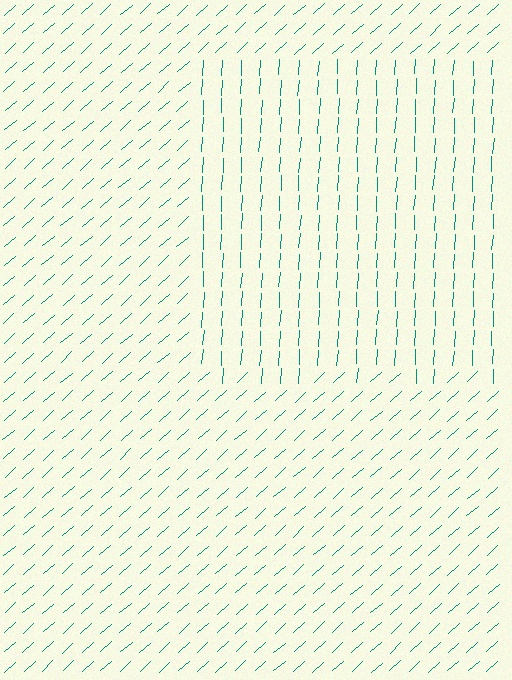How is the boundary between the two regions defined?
The boundary is defined purely by a change in line orientation (approximately 45 degrees difference). All lines are the same color and thickness.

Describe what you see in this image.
The image is filled with small teal line segments. A rectangle region in the image has lines oriented differently from the surrounding lines, creating a visible texture boundary.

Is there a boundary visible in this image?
Yes, there is a texture boundary formed by a change in line orientation.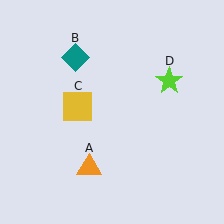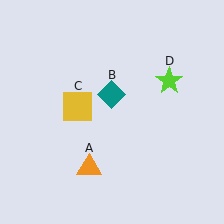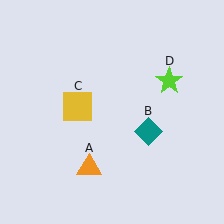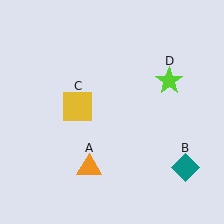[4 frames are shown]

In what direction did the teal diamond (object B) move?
The teal diamond (object B) moved down and to the right.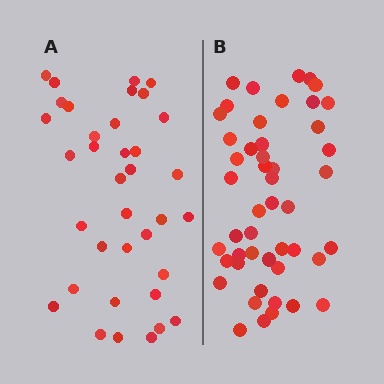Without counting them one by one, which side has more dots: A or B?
Region B (the right region) has more dots.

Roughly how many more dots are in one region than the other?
Region B has roughly 12 or so more dots than region A.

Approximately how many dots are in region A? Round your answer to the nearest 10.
About 40 dots. (The exact count is 36, which rounds to 40.)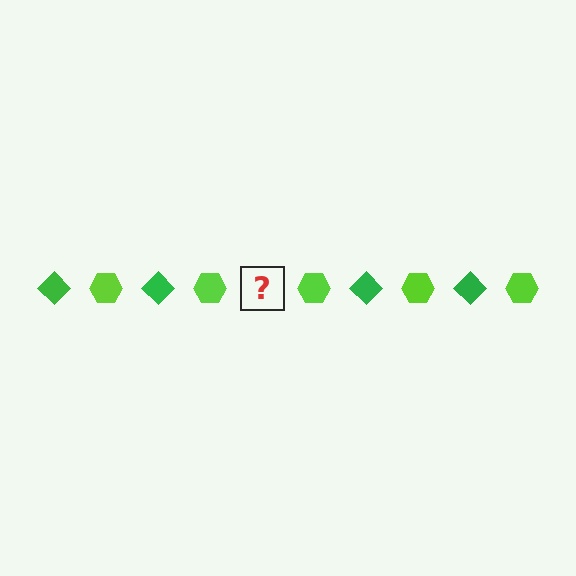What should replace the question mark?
The question mark should be replaced with a green diamond.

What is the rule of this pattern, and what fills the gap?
The rule is that the pattern alternates between green diamond and lime hexagon. The gap should be filled with a green diamond.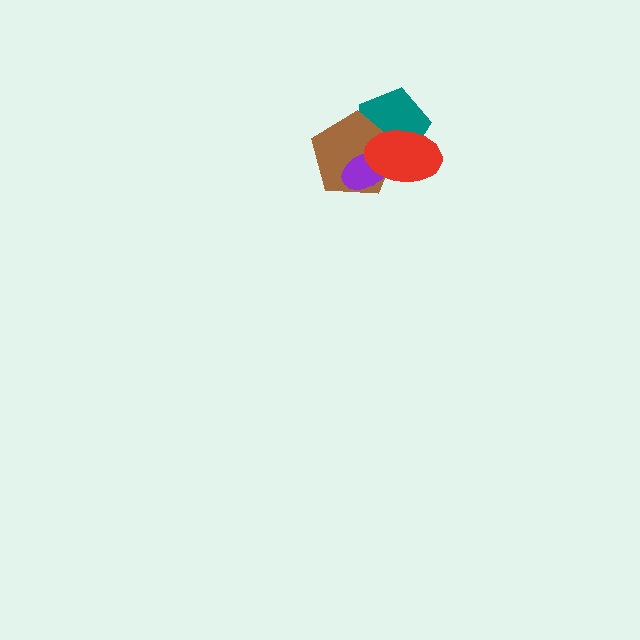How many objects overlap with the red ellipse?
3 objects overlap with the red ellipse.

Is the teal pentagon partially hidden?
Yes, it is partially covered by another shape.